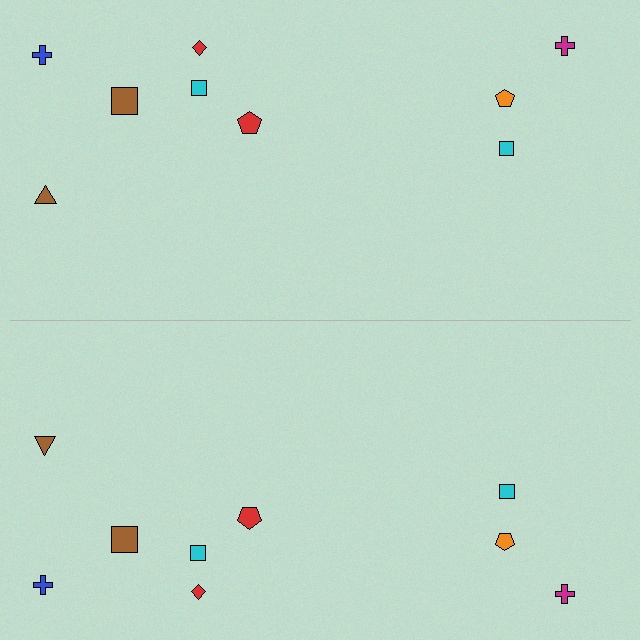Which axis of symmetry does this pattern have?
The pattern has a horizontal axis of symmetry running through the center of the image.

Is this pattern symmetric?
Yes, this pattern has bilateral (reflection) symmetry.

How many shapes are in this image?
There are 18 shapes in this image.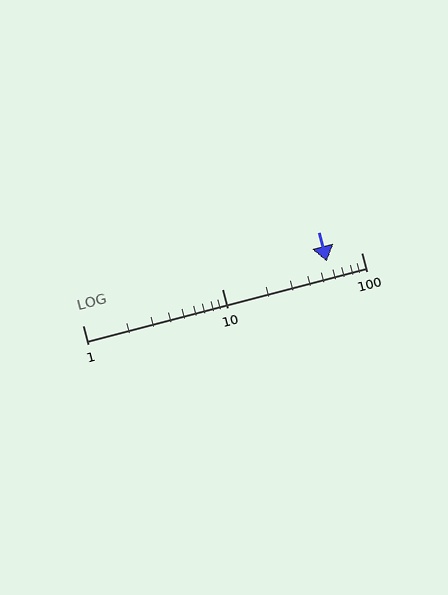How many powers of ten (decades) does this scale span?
The scale spans 2 decades, from 1 to 100.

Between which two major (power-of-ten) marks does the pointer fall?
The pointer is between 10 and 100.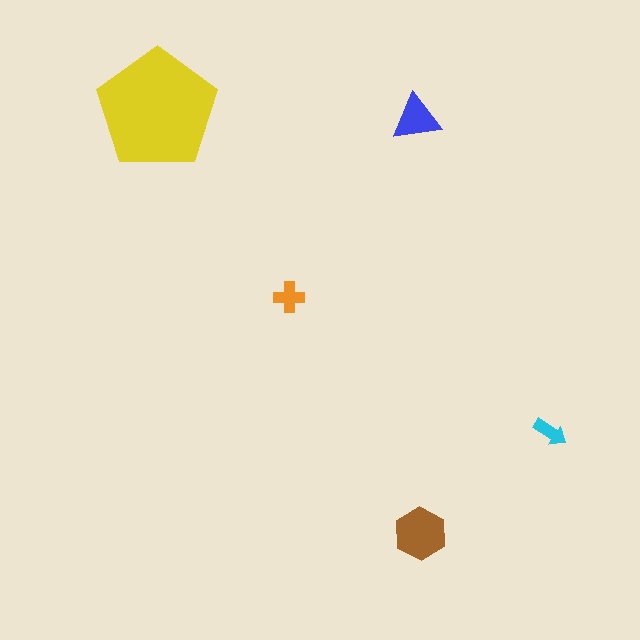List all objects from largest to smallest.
The yellow pentagon, the brown hexagon, the blue triangle, the orange cross, the cyan arrow.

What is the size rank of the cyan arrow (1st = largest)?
5th.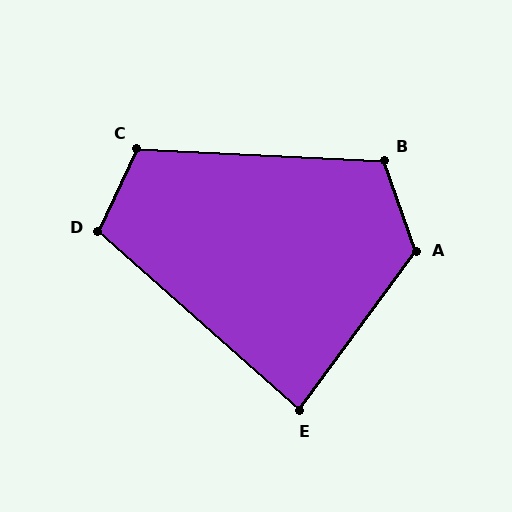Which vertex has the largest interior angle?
A, at approximately 124 degrees.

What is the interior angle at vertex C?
Approximately 113 degrees (obtuse).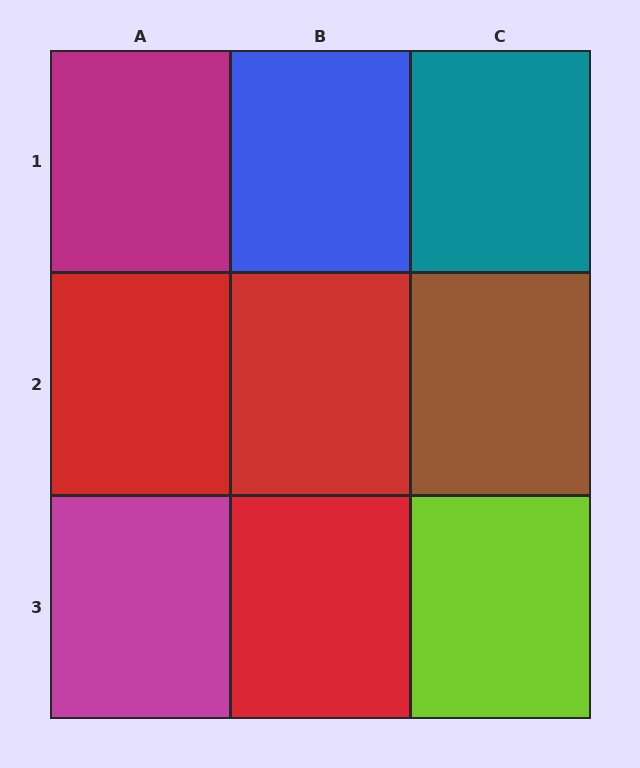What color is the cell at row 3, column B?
Red.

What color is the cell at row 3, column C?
Lime.